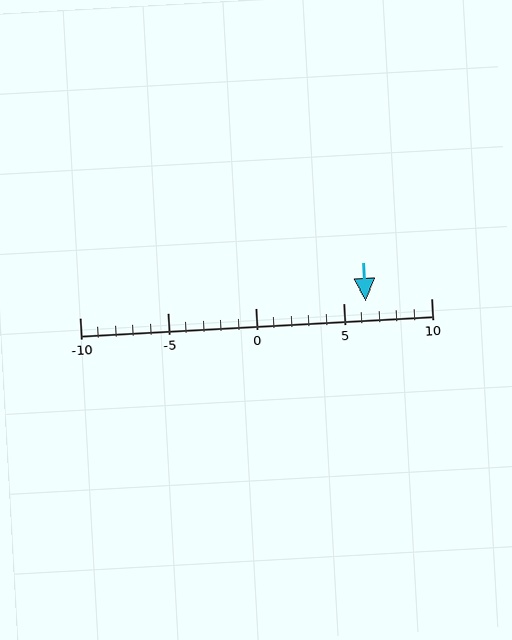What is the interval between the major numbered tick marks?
The major tick marks are spaced 5 units apart.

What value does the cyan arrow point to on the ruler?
The cyan arrow points to approximately 6.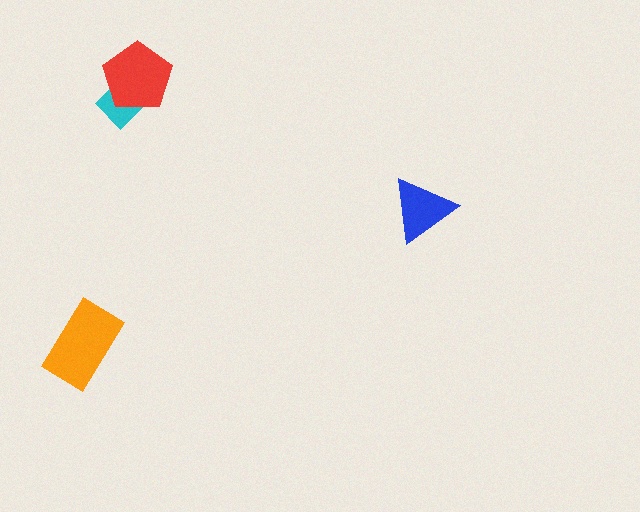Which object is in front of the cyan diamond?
The red pentagon is in front of the cyan diamond.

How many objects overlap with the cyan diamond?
1 object overlaps with the cyan diamond.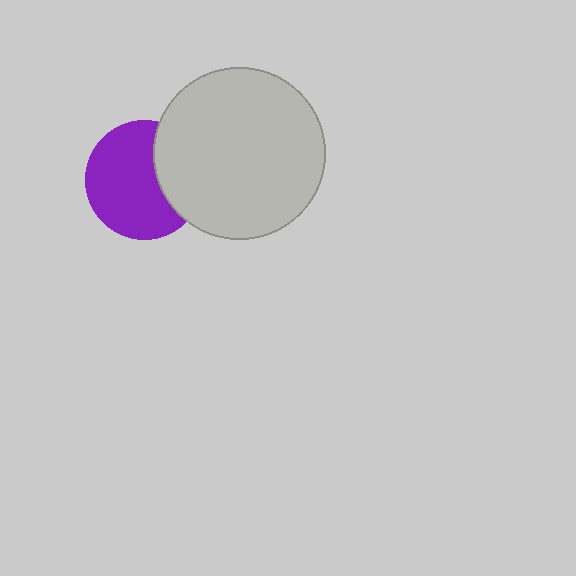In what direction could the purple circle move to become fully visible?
The purple circle could move left. That would shift it out from behind the light gray circle entirely.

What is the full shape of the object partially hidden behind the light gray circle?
The partially hidden object is a purple circle.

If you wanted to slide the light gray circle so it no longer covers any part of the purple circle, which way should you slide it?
Slide it right — that is the most direct way to separate the two shapes.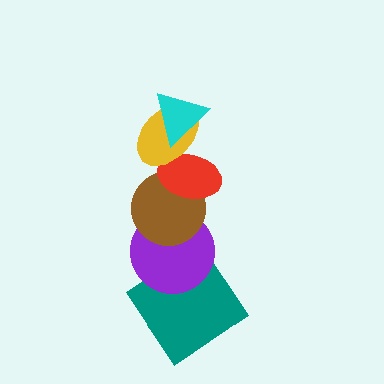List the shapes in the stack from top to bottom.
From top to bottom: the cyan triangle, the yellow ellipse, the red ellipse, the brown circle, the purple circle, the teal diamond.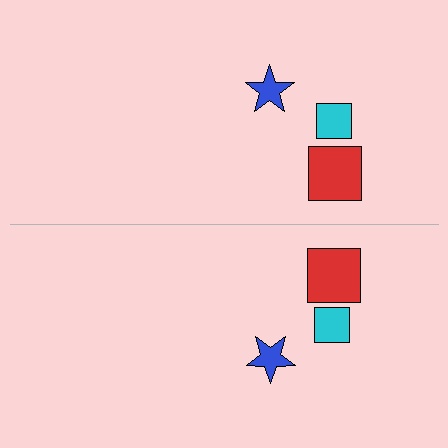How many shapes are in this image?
There are 6 shapes in this image.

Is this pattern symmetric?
Yes, this pattern has bilateral (reflection) symmetry.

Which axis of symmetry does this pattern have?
The pattern has a horizontal axis of symmetry running through the center of the image.